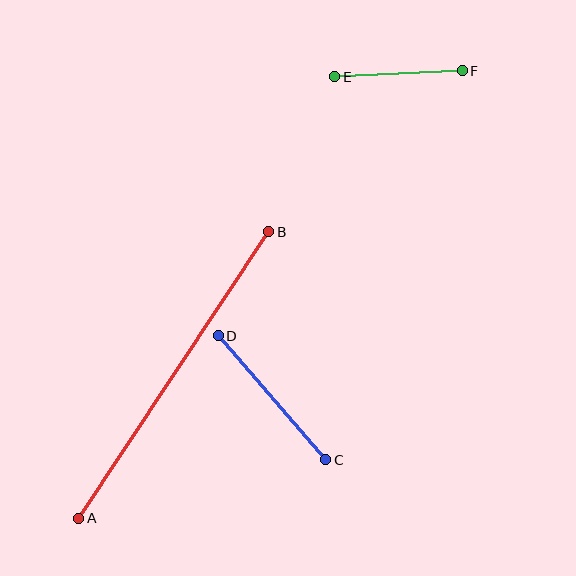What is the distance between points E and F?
The distance is approximately 128 pixels.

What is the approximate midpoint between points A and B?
The midpoint is at approximately (174, 375) pixels.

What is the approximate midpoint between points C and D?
The midpoint is at approximately (272, 398) pixels.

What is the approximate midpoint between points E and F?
The midpoint is at approximately (399, 74) pixels.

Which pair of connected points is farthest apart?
Points A and B are farthest apart.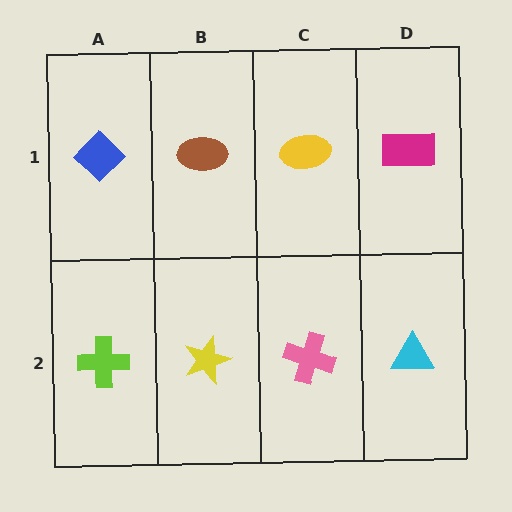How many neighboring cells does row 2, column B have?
3.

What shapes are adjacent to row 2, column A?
A blue diamond (row 1, column A), a yellow star (row 2, column B).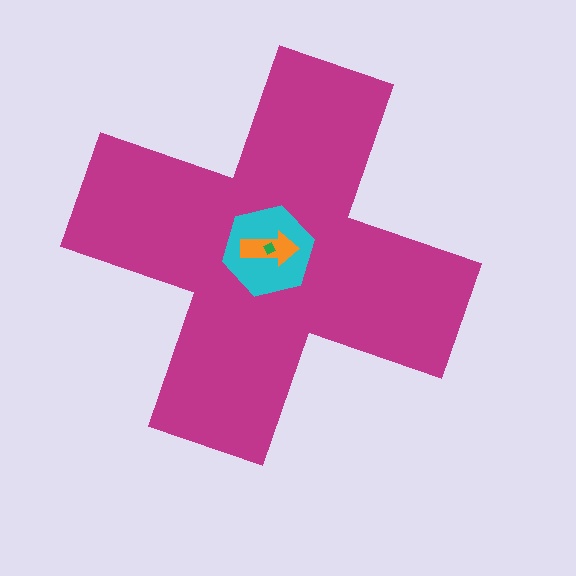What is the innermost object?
The green diamond.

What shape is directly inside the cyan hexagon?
The orange arrow.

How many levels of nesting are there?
4.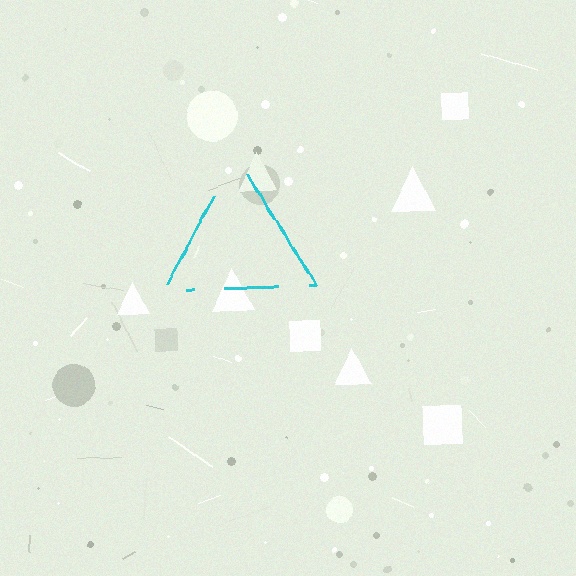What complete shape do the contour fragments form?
The contour fragments form a triangle.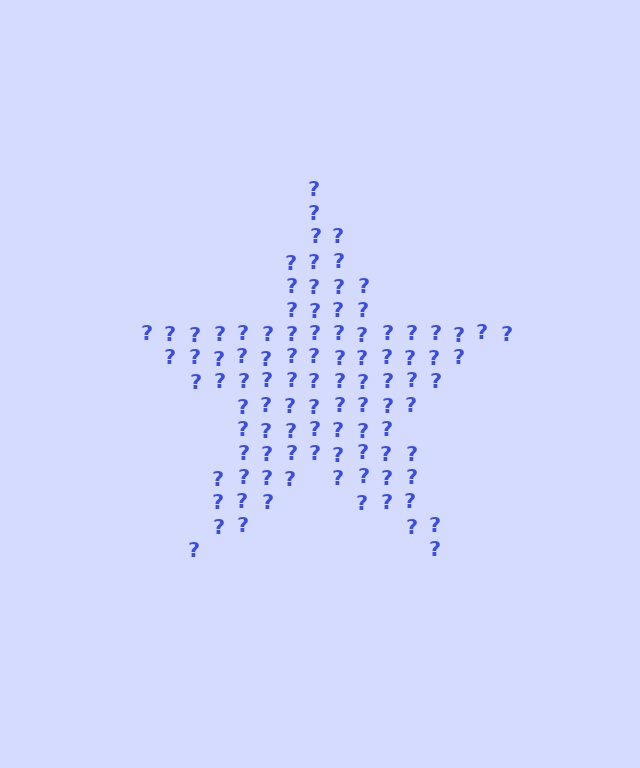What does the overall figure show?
The overall figure shows a star.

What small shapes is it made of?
It is made of small question marks.